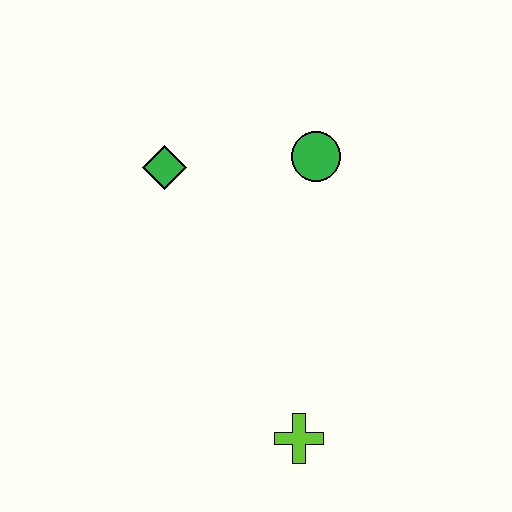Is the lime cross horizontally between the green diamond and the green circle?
Yes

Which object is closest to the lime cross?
The green circle is closest to the lime cross.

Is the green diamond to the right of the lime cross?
No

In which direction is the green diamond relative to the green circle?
The green diamond is to the left of the green circle.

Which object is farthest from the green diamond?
The lime cross is farthest from the green diamond.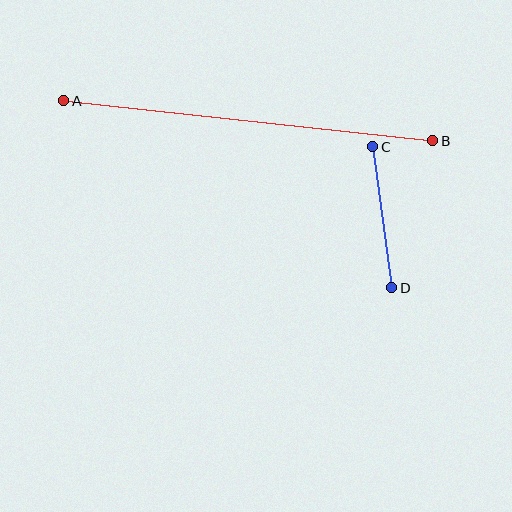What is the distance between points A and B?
The distance is approximately 371 pixels.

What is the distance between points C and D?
The distance is approximately 142 pixels.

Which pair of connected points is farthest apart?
Points A and B are farthest apart.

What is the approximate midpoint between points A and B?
The midpoint is at approximately (248, 121) pixels.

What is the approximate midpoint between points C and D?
The midpoint is at approximately (382, 217) pixels.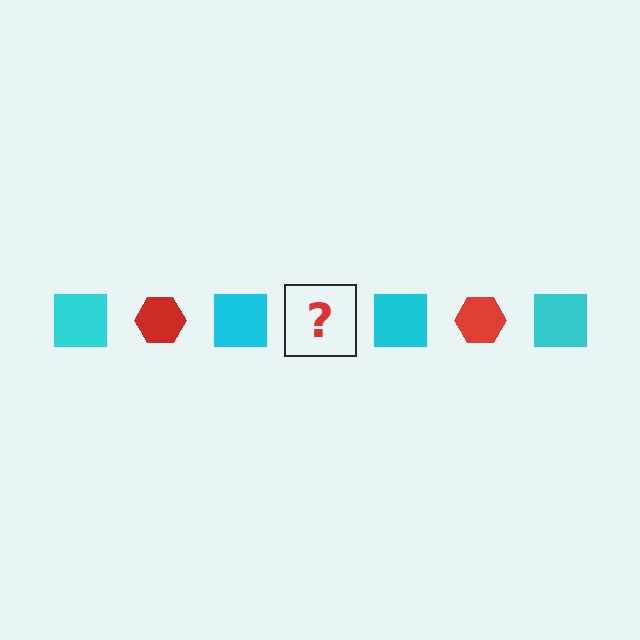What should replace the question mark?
The question mark should be replaced with a red hexagon.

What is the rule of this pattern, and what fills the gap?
The rule is that the pattern alternates between cyan square and red hexagon. The gap should be filled with a red hexagon.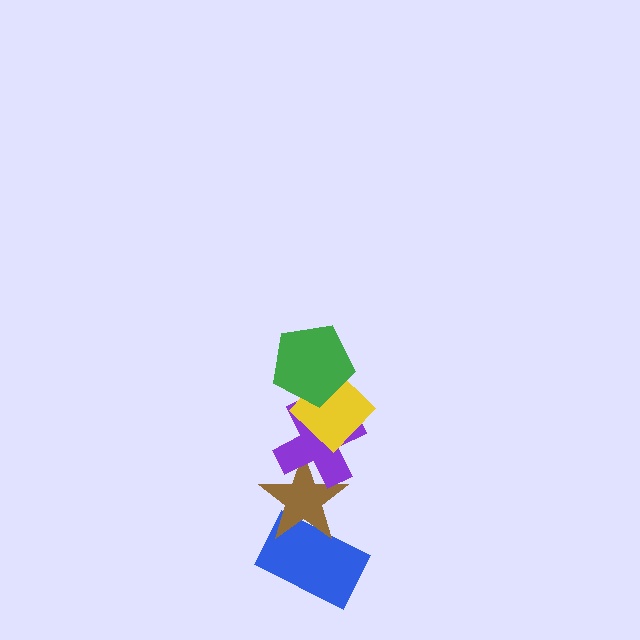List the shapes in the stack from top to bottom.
From top to bottom: the green pentagon, the yellow diamond, the purple cross, the brown star, the blue rectangle.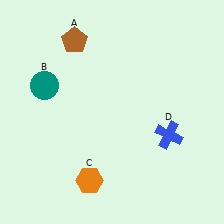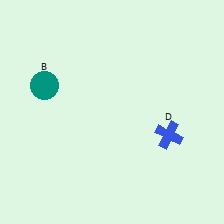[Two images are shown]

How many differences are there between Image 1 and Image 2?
There are 2 differences between the two images.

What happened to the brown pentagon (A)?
The brown pentagon (A) was removed in Image 2. It was in the top-left area of Image 1.